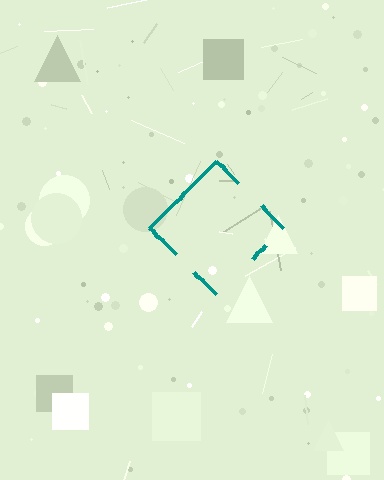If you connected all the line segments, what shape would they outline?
They would outline a diamond.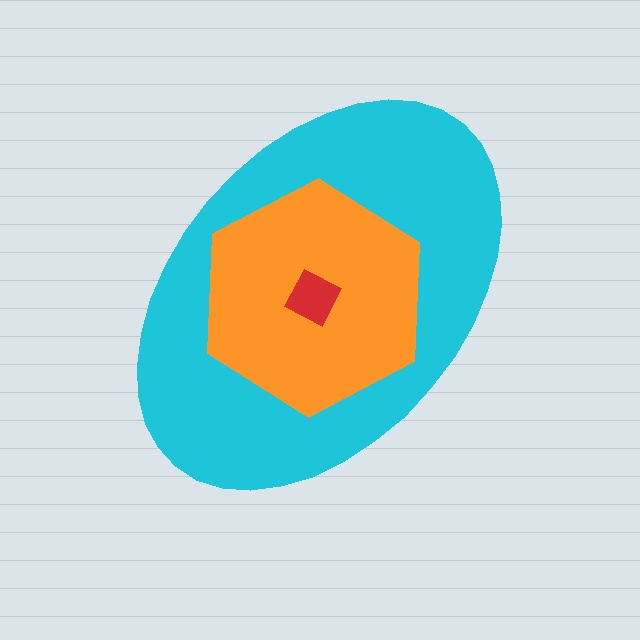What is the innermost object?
The red diamond.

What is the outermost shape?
The cyan ellipse.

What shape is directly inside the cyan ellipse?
The orange hexagon.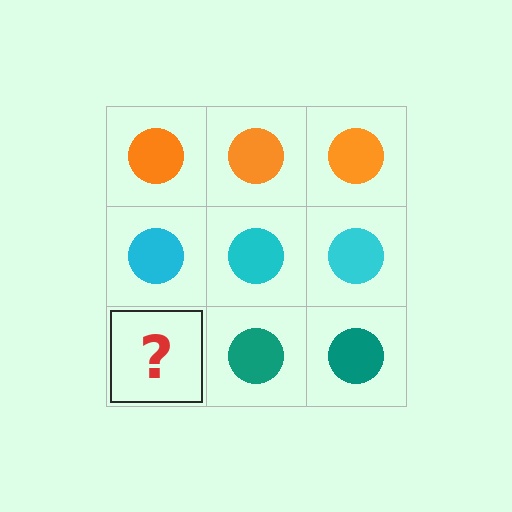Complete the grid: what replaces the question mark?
The question mark should be replaced with a teal circle.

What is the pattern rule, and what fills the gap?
The rule is that each row has a consistent color. The gap should be filled with a teal circle.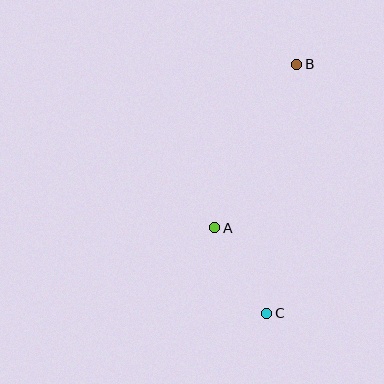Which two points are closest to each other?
Points A and C are closest to each other.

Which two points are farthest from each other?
Points B and C are farthest from each other.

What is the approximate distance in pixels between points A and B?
The distance between A and B is approximately 182 pixels.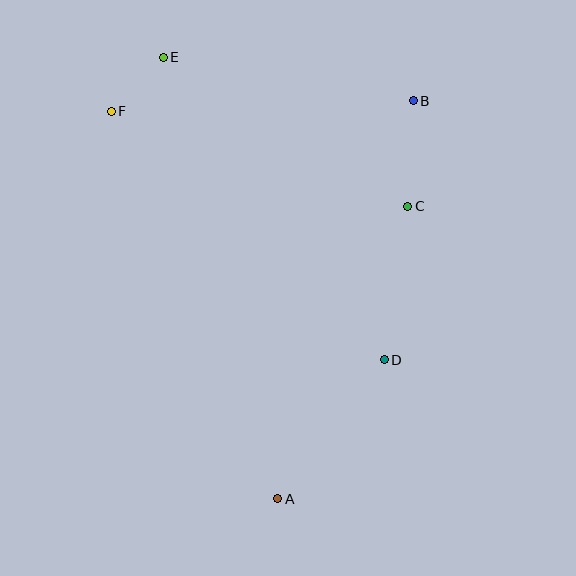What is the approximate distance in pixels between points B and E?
The distance between B and E is approximately 254 pixels.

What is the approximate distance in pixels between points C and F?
The distance between C and F is approximately 311 pixels.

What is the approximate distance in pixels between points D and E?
The distance between D and E is approximately 375 pixels.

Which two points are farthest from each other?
Points A and E are farthest from each other.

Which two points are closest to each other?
Points E and F are closest to each other.